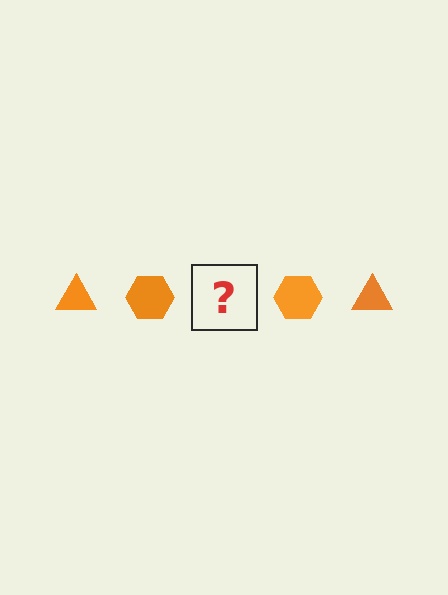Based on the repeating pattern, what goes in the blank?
The blank should be an orange triangle.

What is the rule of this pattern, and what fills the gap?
The rule is that the pattern cycles through triangle, hexagon shapes in orange. The gap should be filled with an orange triangle.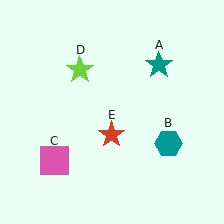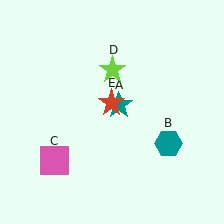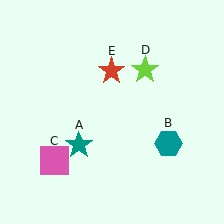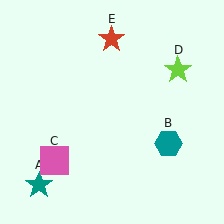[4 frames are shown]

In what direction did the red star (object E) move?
The red star (object E) moved up.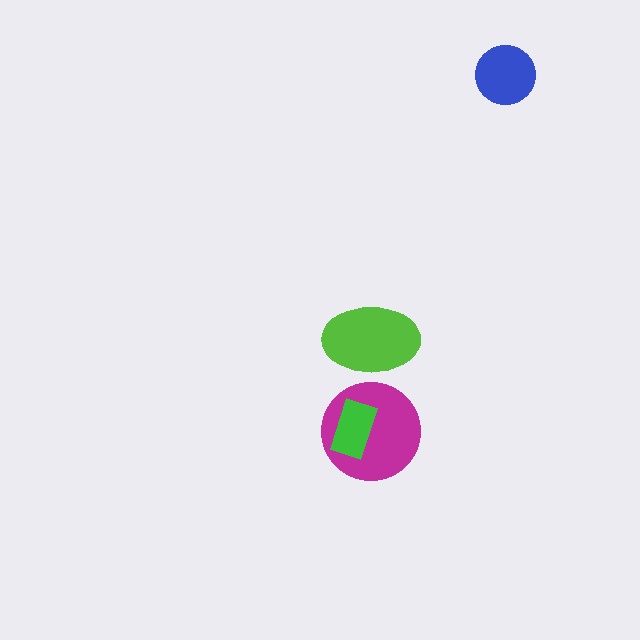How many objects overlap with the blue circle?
0 objects overlap with the blue circle.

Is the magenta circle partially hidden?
Yes, it is partially covered by another shape.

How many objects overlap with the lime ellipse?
0 objects overlap with the lime ellipse.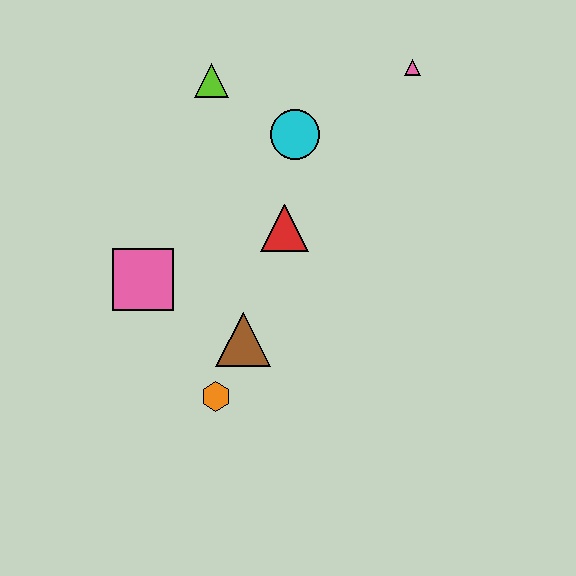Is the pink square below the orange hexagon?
No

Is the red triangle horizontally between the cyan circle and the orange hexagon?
Yes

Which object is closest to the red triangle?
The cyan circle is closest to the red triangle.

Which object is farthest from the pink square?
The pink triangle is farthest from the pink square.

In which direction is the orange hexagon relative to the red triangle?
The orange hexagon is below the red triangle.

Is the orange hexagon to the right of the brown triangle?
No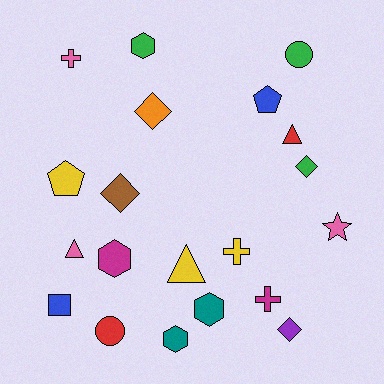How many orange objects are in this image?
There is 1 orange object.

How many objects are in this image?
There are 20 objects.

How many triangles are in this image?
There are 3 triangles.